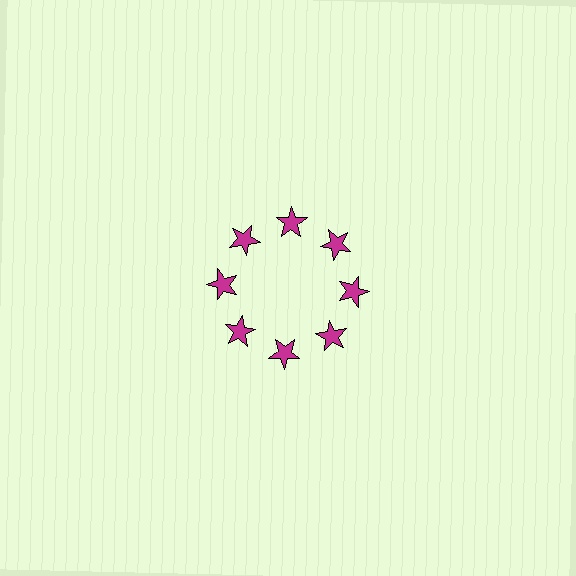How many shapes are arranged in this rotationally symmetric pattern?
There are 8 shapes, arranged in 8 groups of 1.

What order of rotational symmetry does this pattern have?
This pattern has 8-fold rotational symmetry.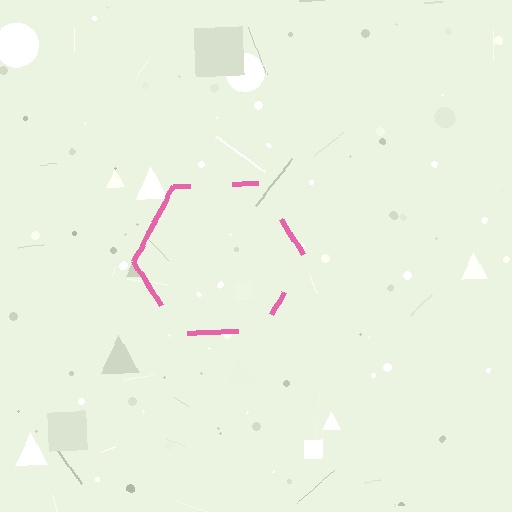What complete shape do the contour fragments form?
The contour fragments form a hexagon.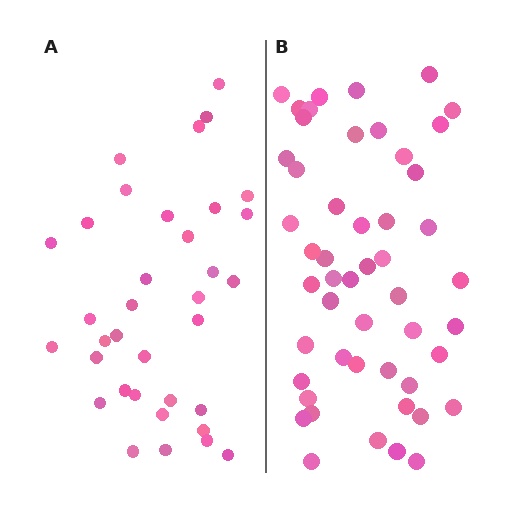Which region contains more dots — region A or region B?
Region B (the right region) has more dots.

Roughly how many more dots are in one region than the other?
Region B has approximately 15 more dots than region A.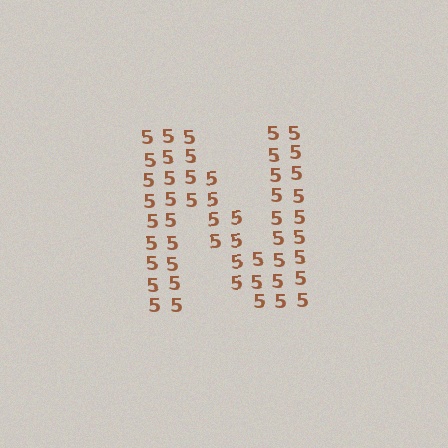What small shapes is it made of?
It is made of small digit 5's.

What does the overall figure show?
The overall figure shows the letter N.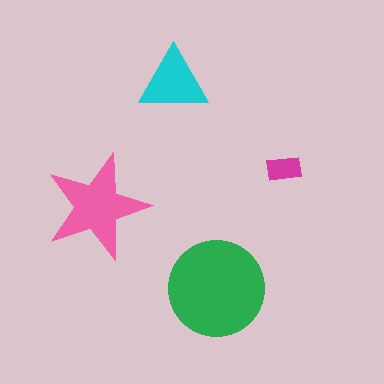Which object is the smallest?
The magenta rectangle.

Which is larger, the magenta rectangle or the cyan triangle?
The cyan triangle.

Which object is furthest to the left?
The pink star is leftmost.